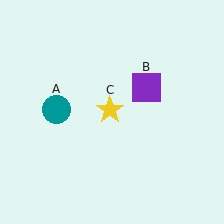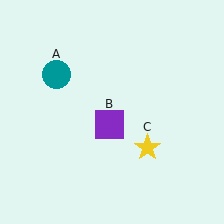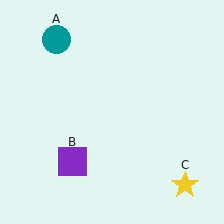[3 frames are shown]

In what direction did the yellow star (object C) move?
The yellow star (object C) moved down and to the right.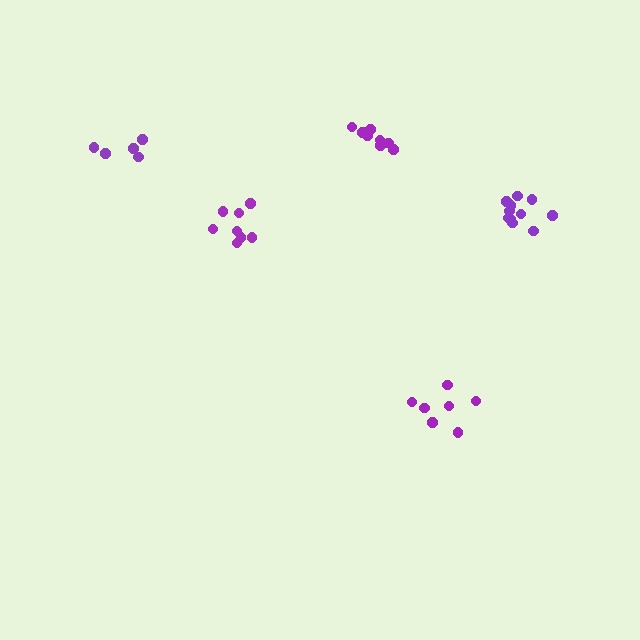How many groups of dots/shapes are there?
There are 5 groups.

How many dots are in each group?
Group 1: 8 dots, Group 2: 11 dots, Group 3: 7 dots, Group 4: 8 dots, Group 5: 5 dots (39 total).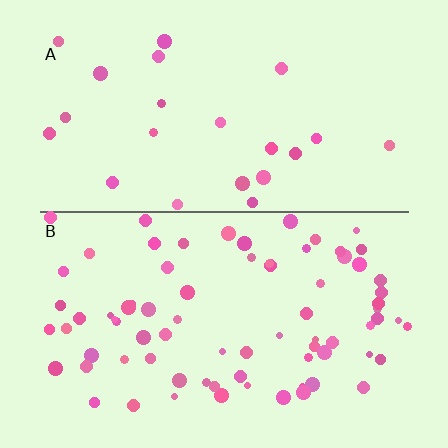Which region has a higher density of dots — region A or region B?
B (the bottom).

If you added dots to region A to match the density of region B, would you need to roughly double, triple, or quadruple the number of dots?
Approximately triple.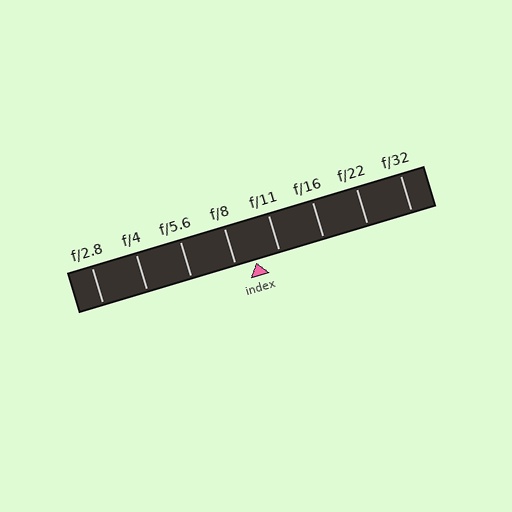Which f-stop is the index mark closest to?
The index mark is closest to f/8.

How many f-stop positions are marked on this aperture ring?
There are 8 f-stop positions marked.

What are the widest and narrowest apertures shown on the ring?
The widest aperture shown is f/2.8 and the narrowest is f/32.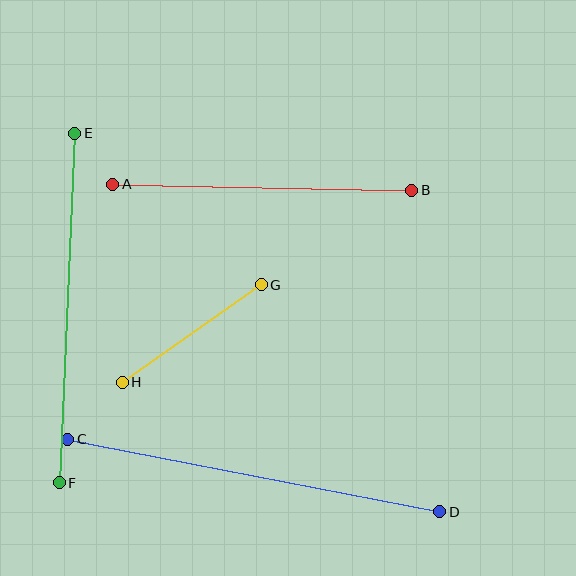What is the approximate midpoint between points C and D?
The midpoint is at approximately (254, 475) pixels.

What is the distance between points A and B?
The distance is approximately 299 pixels.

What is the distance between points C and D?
The distance is approximately 379 pixels.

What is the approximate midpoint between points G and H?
The midpoint is at approximately (192, 334) pixels.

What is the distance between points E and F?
The distance is approximately 350 pixels.